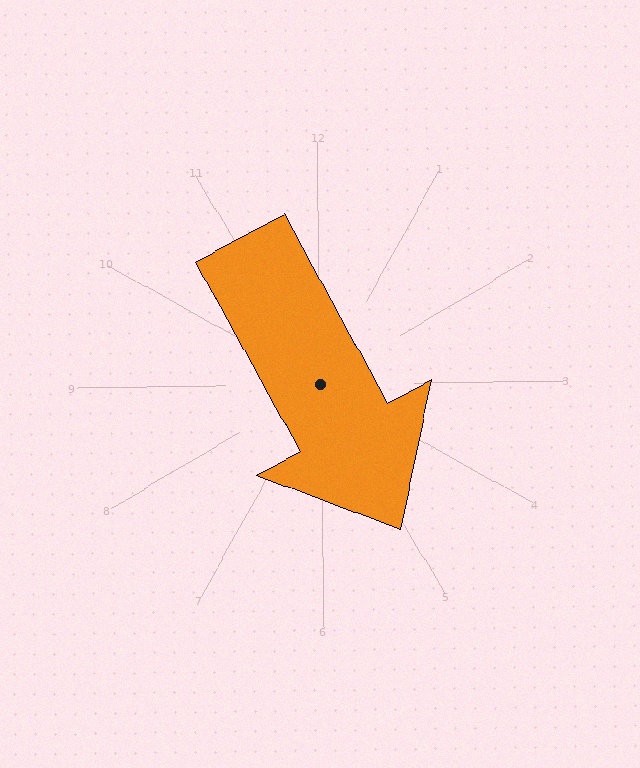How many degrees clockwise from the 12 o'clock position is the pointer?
Approximately 152 degrees.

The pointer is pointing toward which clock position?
Roughly 5 o'clock.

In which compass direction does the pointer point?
Southeast.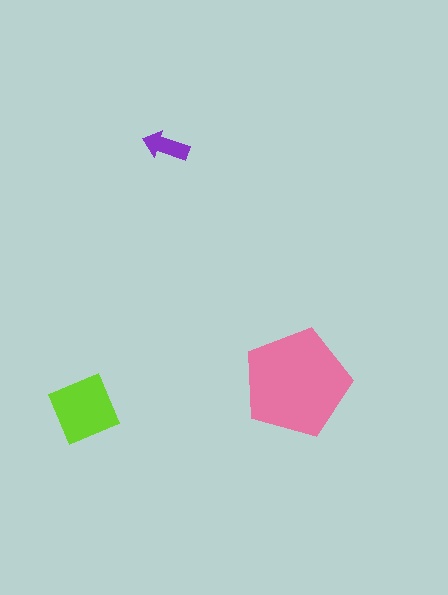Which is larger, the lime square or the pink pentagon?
The pink pentagon.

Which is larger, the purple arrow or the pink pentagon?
The pink pentagon.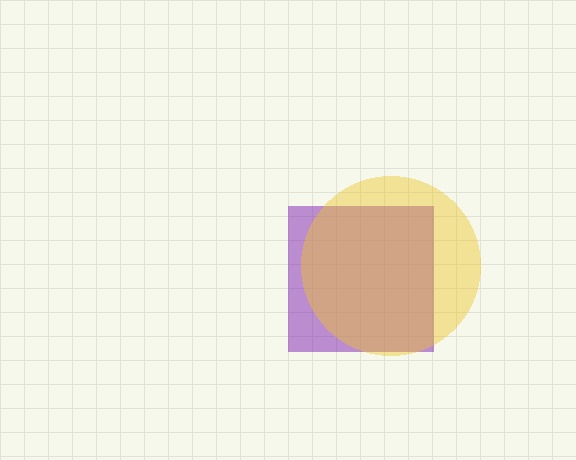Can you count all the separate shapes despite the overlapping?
Yes, there are 2 separate shapes.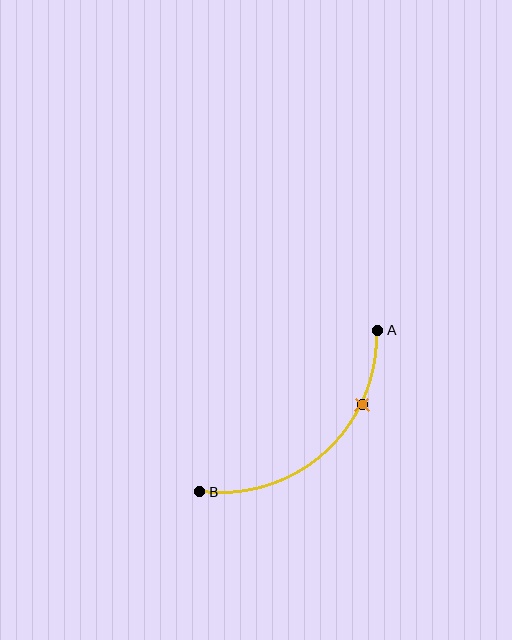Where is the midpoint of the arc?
The arc midpoint is the point on the curve farthest from the straight line joining A and B. It sits below and to the right of that line.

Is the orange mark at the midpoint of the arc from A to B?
No. The orange mark lies on the arc but is closer to endpoint A. The arc midpoint would be at the point on the curve equidistant along the arc from both A and B.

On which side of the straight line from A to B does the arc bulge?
The arc bulges below and to the right of the straight line connecting A and B.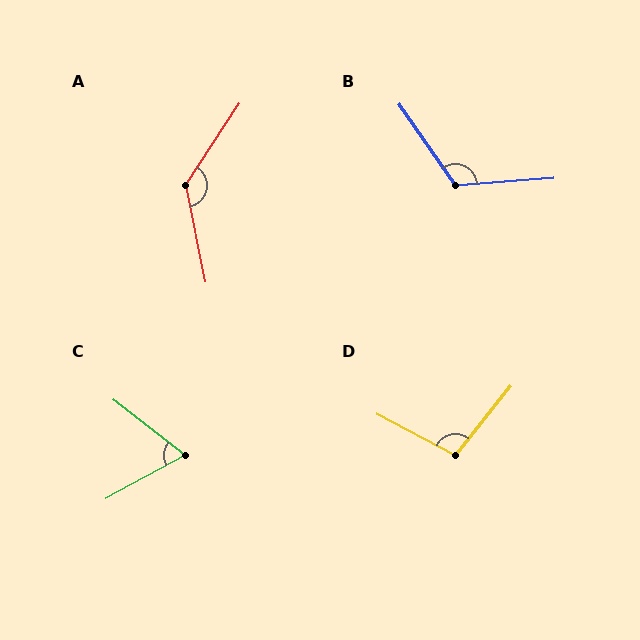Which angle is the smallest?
C, at approximately 66 degrees.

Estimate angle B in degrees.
Approximately 121 degrees.